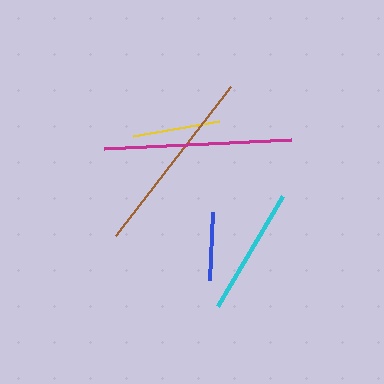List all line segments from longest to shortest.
From longest to shortest: magenta, brown, cyan, yellow, blue.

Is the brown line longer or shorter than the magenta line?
The magenta line is longer than the brown line.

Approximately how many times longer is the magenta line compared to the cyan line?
The magenta line is approximately 1.5 times the length of the cyan line.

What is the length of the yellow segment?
The yellow segment is approximately 87 pixels long.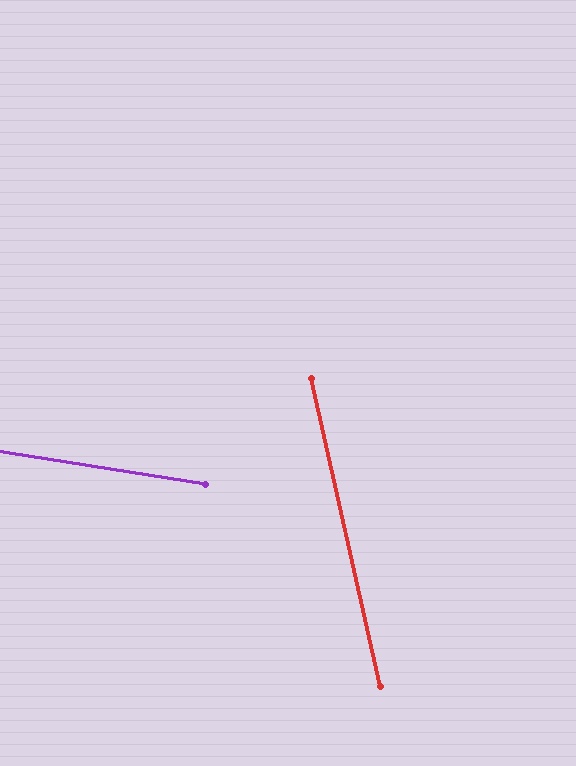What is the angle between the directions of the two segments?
Approximately 69 degrees.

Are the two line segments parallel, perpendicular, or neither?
Neither parallel nor perpendicular — they differ by about 69°.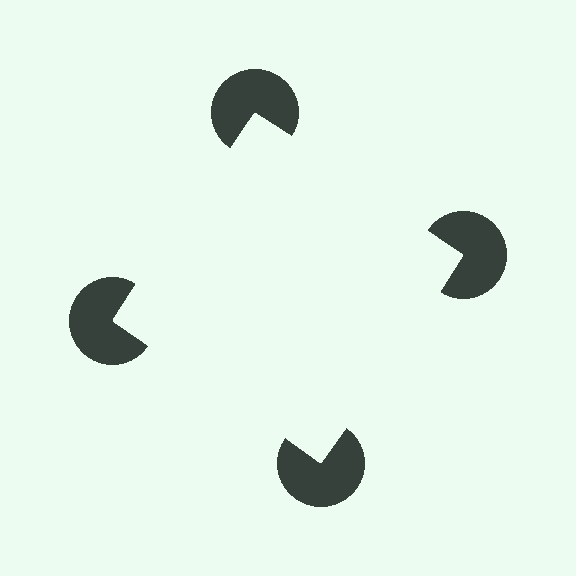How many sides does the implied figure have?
4 sides.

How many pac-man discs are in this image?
There are 4 — one at each vertex of the illusory square.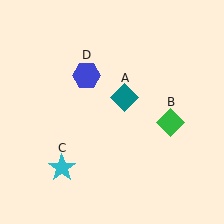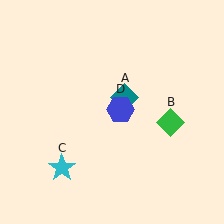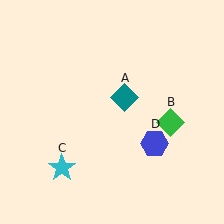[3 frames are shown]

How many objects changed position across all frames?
1 object changed position: blue hexagon (object D).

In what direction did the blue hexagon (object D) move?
The blue hexagon (object D) moved down and to the right.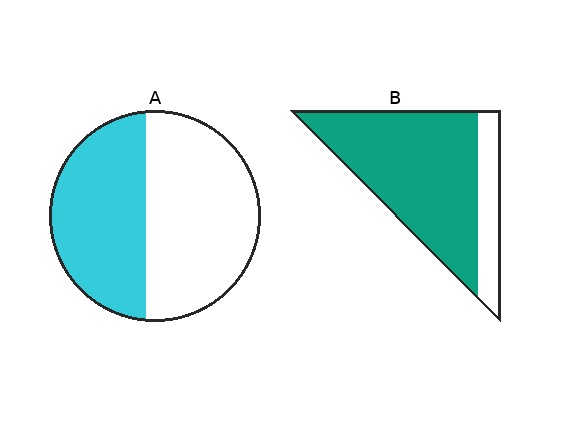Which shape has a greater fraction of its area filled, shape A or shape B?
Shape B.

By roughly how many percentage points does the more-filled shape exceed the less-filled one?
By roughly 35 percentage points (B over A).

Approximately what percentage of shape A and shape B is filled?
A is approximately 45% and B is approximately 80%.